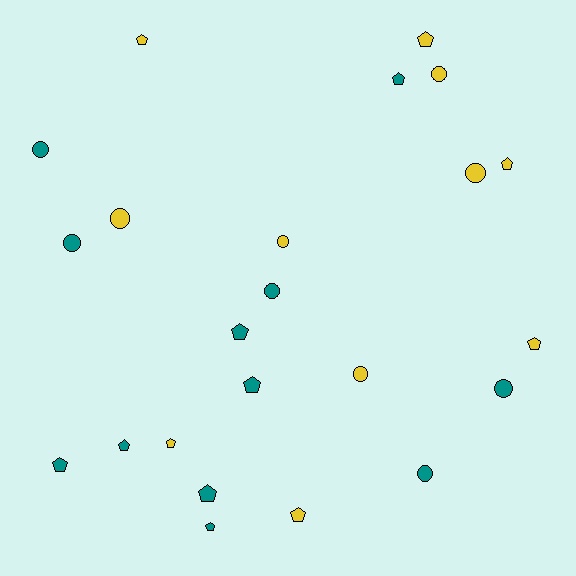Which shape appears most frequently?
Pentagon, with 13 objects.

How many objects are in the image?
There are 23 objects.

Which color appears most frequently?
Teal, with 12 objects.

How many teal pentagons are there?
There are 7 teal pentagons.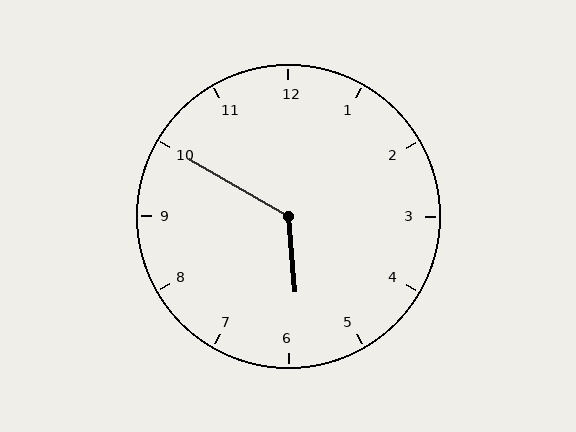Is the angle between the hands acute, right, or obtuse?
It is obtuse.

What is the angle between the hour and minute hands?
Approximately 125 degrees.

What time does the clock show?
5:50.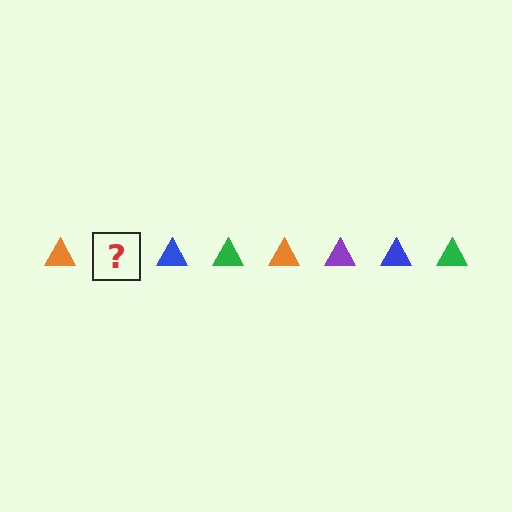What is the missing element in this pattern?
The missing element is a purple triangle.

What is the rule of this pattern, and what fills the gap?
The rule is that the pattern cycles through orange, purple, blue, green triangles. The gap should be filled with a purple triangle.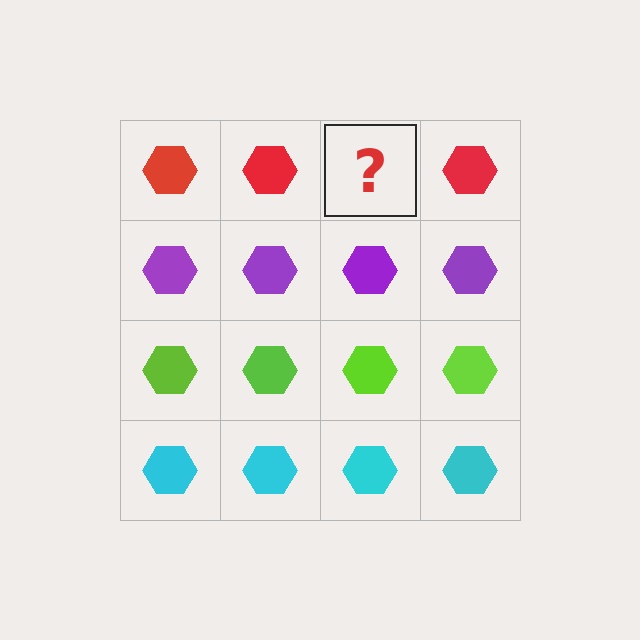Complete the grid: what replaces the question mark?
The question mark should be replaced with a red hexagon.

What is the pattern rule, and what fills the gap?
The rule is that each row has a consistent color. The gap should be filled with a red hexagon.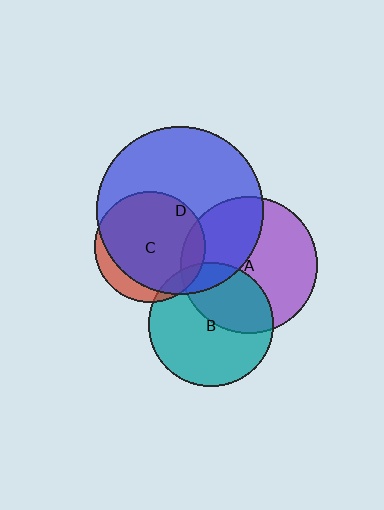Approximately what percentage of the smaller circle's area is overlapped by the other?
Approximately 10%.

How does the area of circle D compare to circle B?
Approximately 1.8 times.